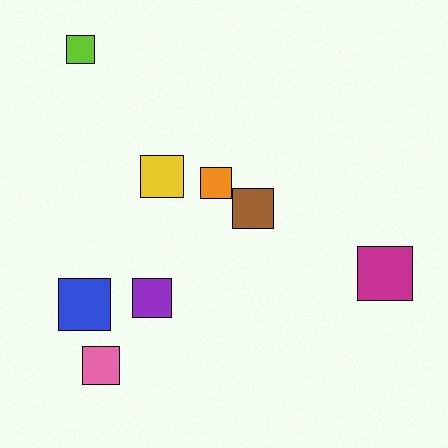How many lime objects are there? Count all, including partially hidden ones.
There is 1 lime object.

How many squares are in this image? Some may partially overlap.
There are 8 squares.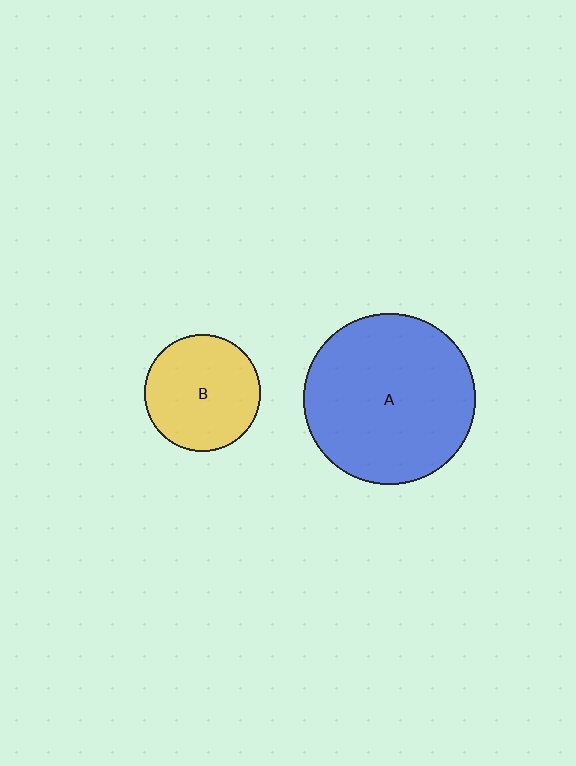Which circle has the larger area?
Circle A (blue).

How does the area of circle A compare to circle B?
Approximately 2.2 times.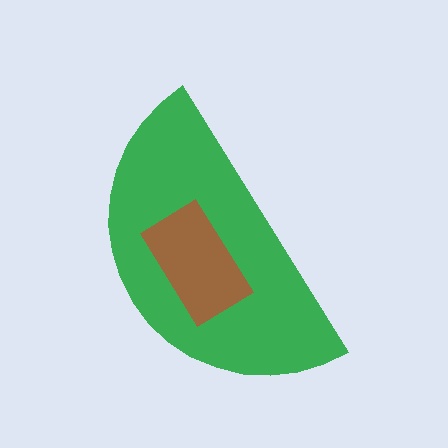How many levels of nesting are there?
2.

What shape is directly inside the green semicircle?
The brown rectangle.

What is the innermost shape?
The brown rectangle.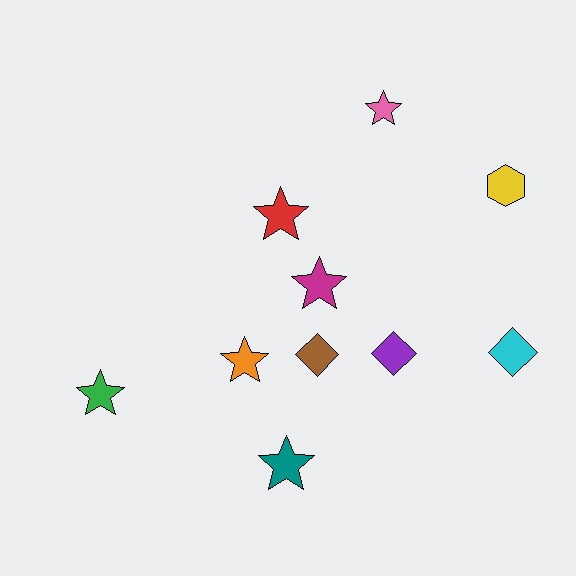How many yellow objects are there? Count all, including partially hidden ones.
There is 1 yellow object.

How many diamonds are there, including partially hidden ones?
There are 3 diamonds.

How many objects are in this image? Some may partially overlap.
There are 10 objects.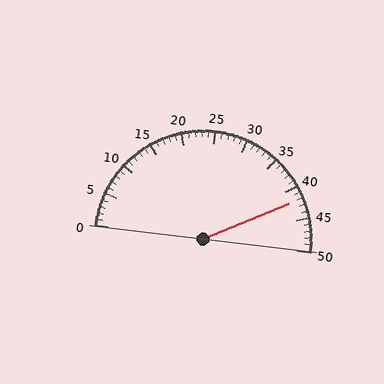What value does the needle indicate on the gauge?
The needle indicates approximately 42.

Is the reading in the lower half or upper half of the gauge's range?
The reading is in the upper half of the range (0 to 50).